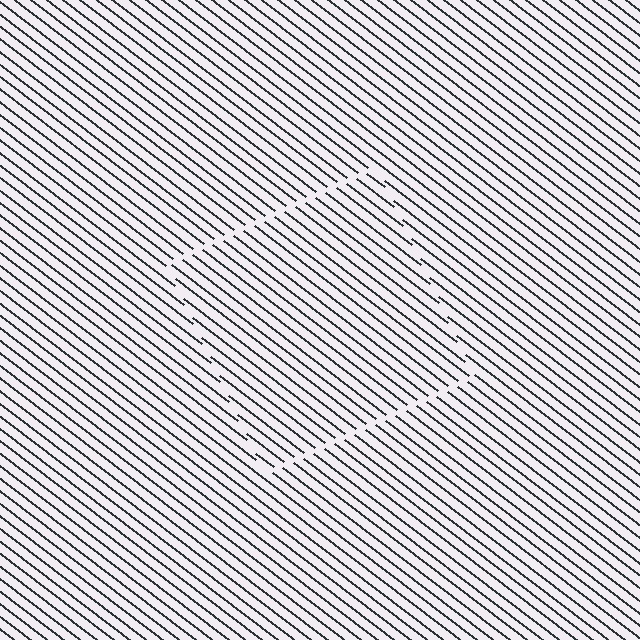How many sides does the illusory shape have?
4 sides — the line-ends trace a square.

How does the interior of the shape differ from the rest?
The interior of the shape contains the same grating, shifted by half a period — the contour is defined by the phase discontinuity where line-ends from the inner and outer gratings abut.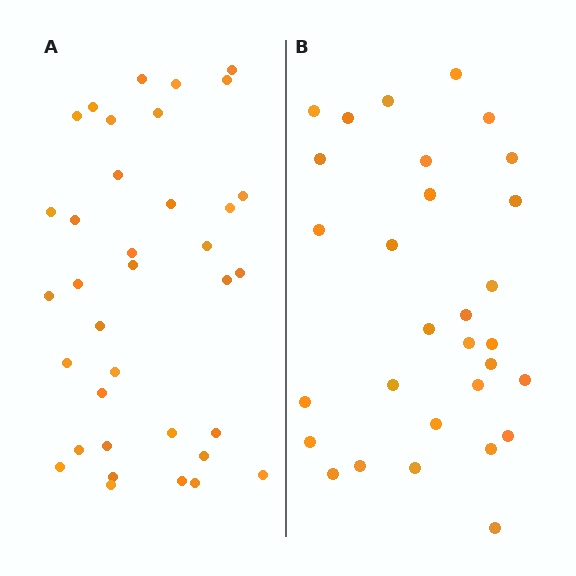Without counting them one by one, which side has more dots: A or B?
Region A (the left region) has more dots.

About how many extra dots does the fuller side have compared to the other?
Region A has about 6 more dots than region B.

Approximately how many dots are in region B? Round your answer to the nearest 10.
About 30 dots.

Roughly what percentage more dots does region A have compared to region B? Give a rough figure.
About 20% more.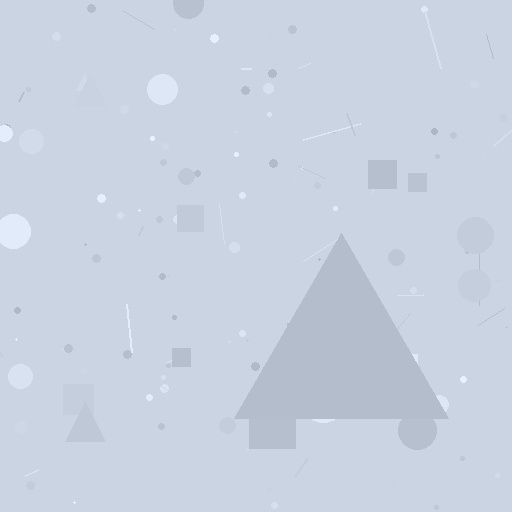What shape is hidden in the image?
A triangle is hidden in the image.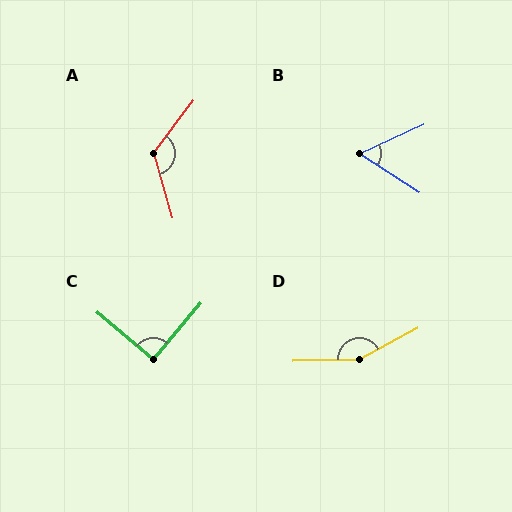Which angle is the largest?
D, at approximately 153 degrees.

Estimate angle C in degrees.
Approximately 90 degrees.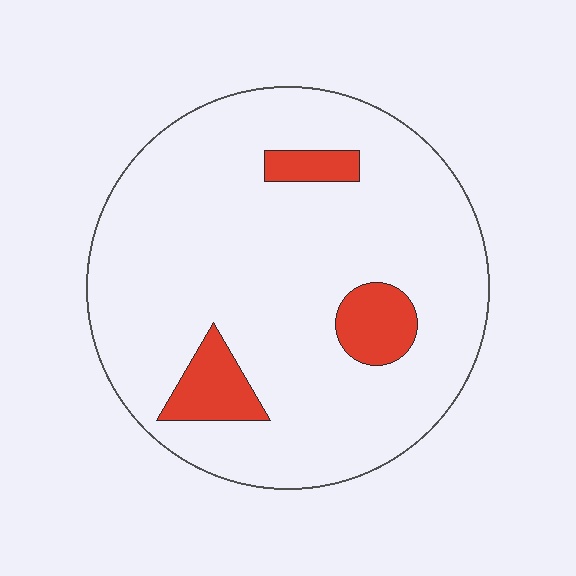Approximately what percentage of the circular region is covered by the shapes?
Approximately 10%.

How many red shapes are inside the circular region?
3.